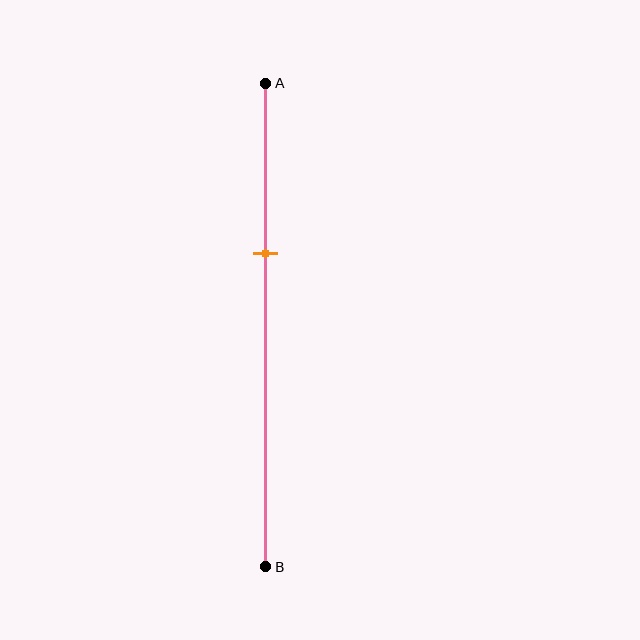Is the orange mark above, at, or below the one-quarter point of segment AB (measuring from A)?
The orange mark is below the one-quarter point of segment AB.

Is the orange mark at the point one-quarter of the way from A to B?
No, the mark is at about 35% from A, not at the 25% one-quarter point.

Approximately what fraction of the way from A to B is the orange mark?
The orange mark is approximately 35% of the way from A to B.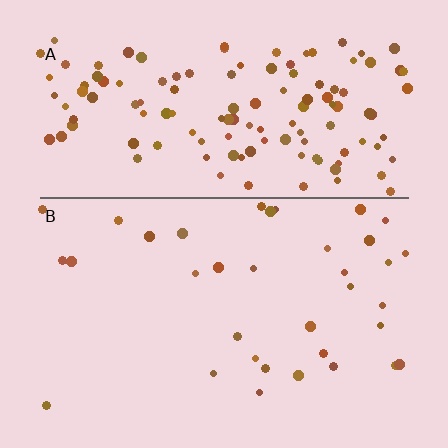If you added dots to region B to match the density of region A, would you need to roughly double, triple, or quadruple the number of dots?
Approximately quadruple.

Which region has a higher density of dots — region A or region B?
A (the top).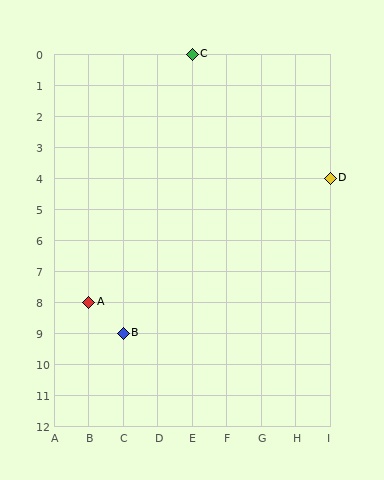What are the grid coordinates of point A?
Point A is at grid coordinates (B, 8).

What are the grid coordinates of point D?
Point D is at grid coordinates (I, 4).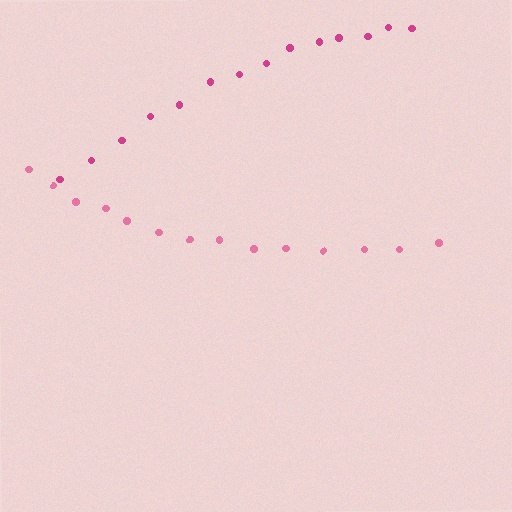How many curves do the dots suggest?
There are 2 distinct paths.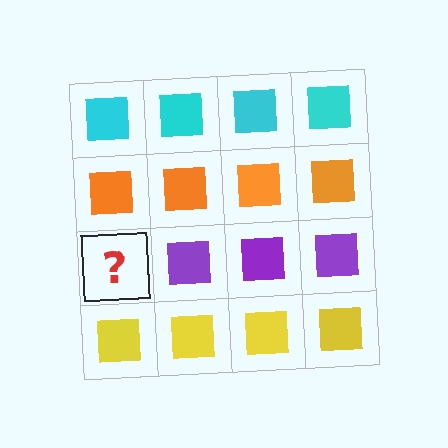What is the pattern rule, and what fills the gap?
The rule is that each row has a consistent color. The gap should be filled with a purple square.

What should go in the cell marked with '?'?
The missing cell should contain a purple square.